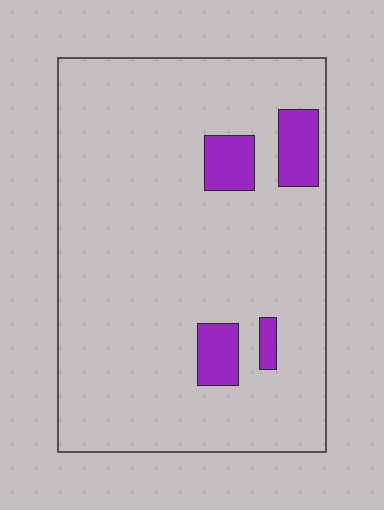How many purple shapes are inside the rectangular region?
4.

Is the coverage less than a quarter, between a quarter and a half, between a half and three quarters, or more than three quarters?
Less than a quarter.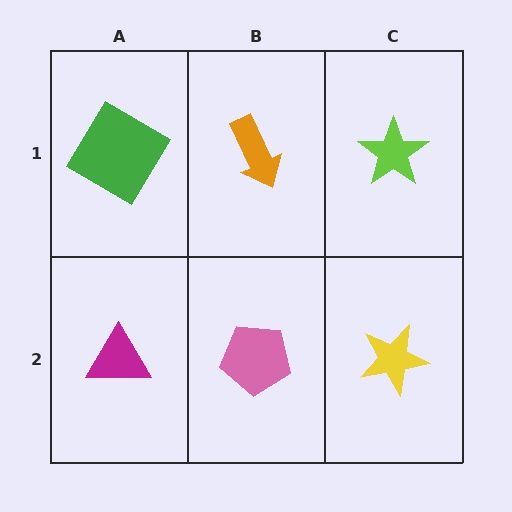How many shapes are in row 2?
3 shapes.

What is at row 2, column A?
A magenta triangle.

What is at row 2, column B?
A pink pentagon.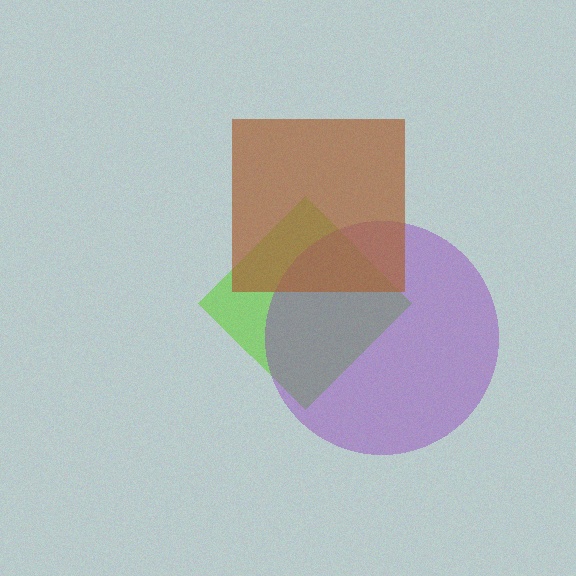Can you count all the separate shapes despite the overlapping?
Yes, there are 3 separate shapes.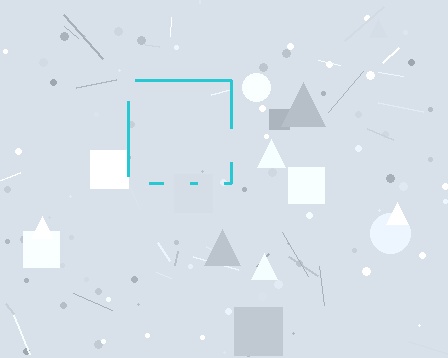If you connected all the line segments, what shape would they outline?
They would outline a square.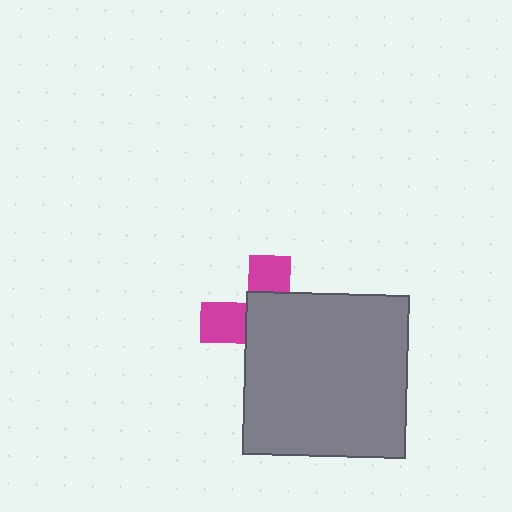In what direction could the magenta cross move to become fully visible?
The magenta cross could move toward the upper-left. That would shift it out from behind the gray square entirely.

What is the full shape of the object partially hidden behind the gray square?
The partially hidden object is a magenta cross.